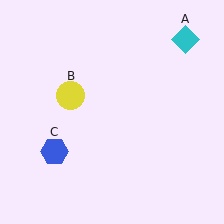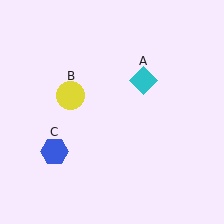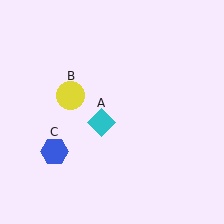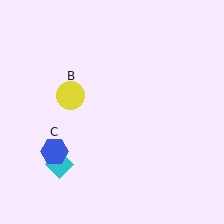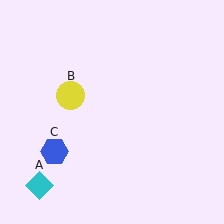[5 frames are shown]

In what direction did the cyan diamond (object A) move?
The cyan diamond (object A) moved down and to the left.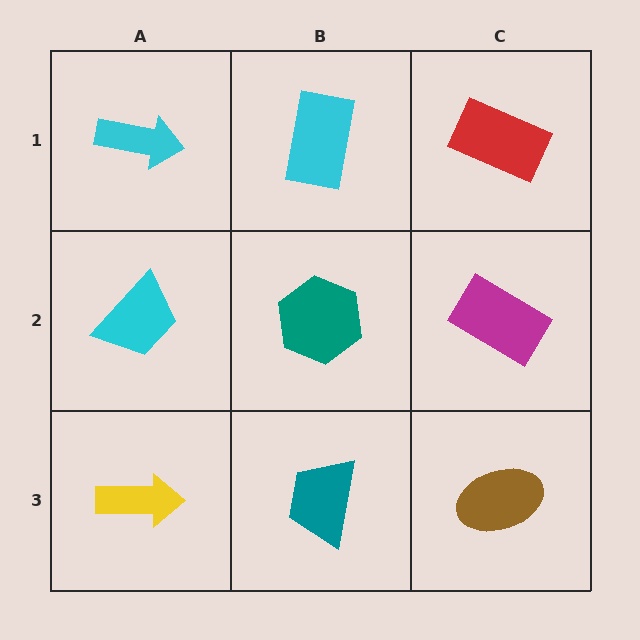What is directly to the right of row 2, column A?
A teal hexagon.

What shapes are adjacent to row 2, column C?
A red rectangle (row 1, column C), a brown ellipse (row 3, column C), a teal hexagon (row 2, column B).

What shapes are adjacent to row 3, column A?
A cyan trapezoid (row 2, column A), a teal trapezoid (row 3, column B).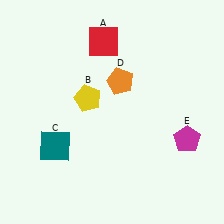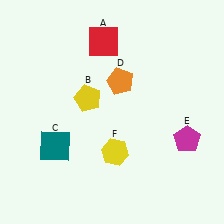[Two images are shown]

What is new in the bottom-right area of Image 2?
A yellow hexagon (F) was added in the bottom-right area of Image 2.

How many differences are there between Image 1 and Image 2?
There is 1 difference between the two images.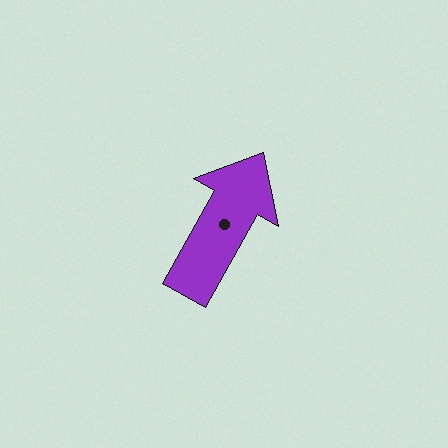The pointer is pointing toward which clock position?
Roughly 1 o'clock.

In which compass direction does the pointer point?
Northeast.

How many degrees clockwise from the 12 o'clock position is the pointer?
Approximately 29 degrees.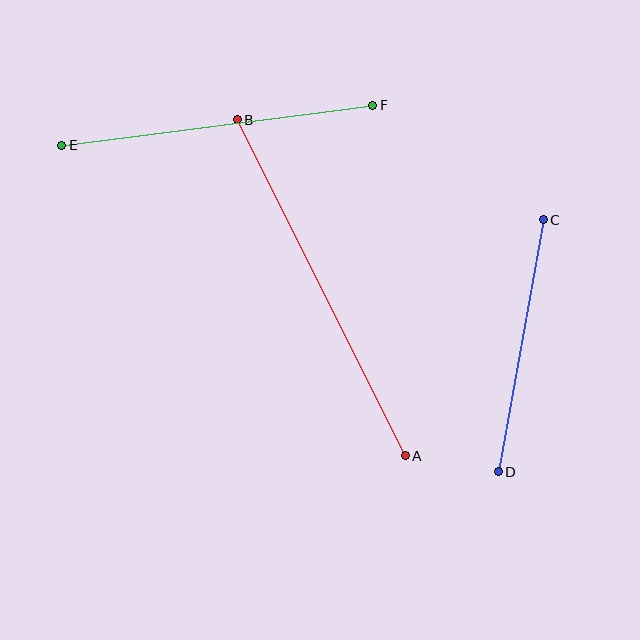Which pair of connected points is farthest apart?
Points A and B are farthest apart.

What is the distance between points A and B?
The distance is approximately 376 pixels.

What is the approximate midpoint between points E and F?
The midpoint is at approximately (217, 125) pixels.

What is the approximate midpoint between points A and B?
The midpoint is at approximately (321, 288) pixels.